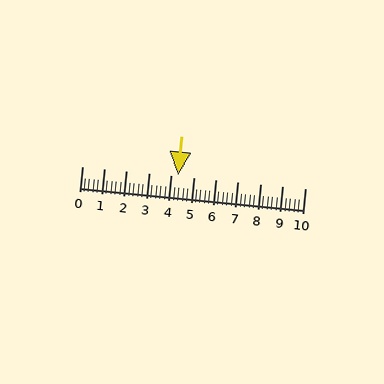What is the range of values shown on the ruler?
The ruler shows values from 0 to 10.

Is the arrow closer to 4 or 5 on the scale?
The arrow is closer to 4.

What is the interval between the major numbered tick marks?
The major tick marks are spaced 1 units apart.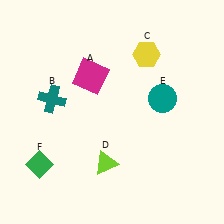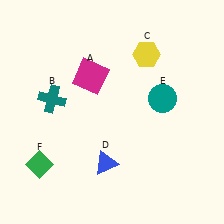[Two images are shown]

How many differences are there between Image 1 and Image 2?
There is 1 difference between the two images.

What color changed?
The triangle (D) changed from lime in Image 1 to blue in Image 2.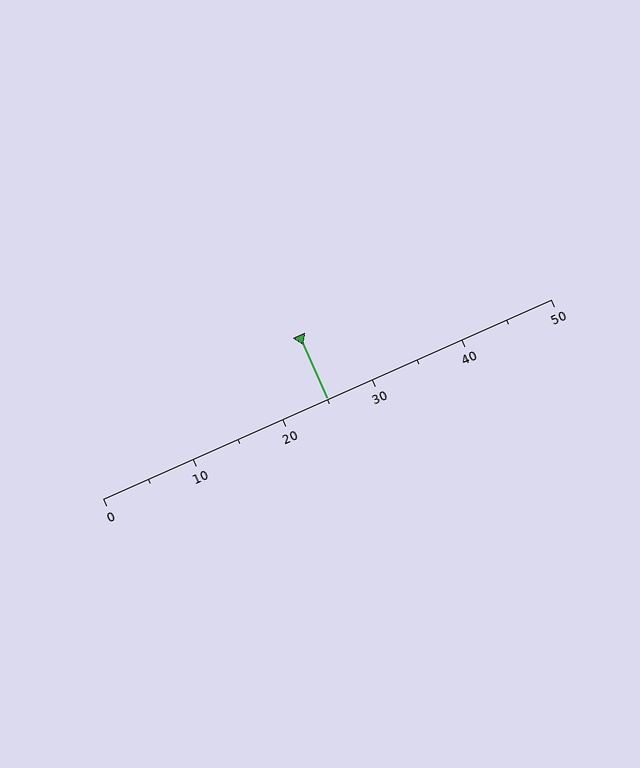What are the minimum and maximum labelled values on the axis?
The axis runs from 0 to 50.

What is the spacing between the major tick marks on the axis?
The major ticks are spaced 10 apart.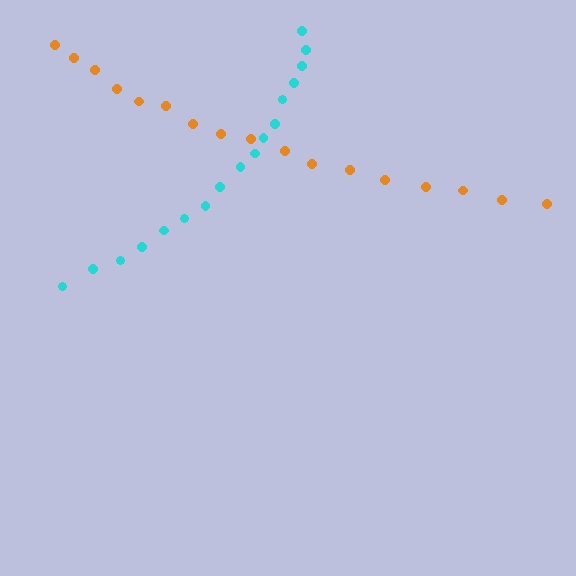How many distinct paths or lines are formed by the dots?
There are 2 distinct paths.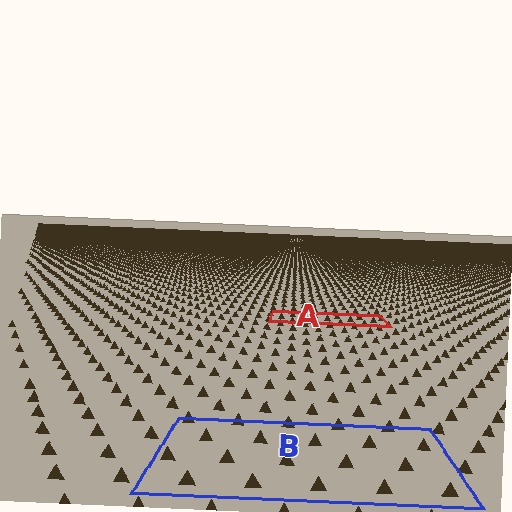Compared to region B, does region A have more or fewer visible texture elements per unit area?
Region A has more texture elements per unit area — they are packed more densely because it is farther away.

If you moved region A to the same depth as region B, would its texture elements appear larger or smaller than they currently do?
They would appear larger. At a closer depth, the same texture elements are projected at a bigger on-screen size.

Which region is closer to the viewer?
Region B is closer. The texture elements there are larger and more spread out.